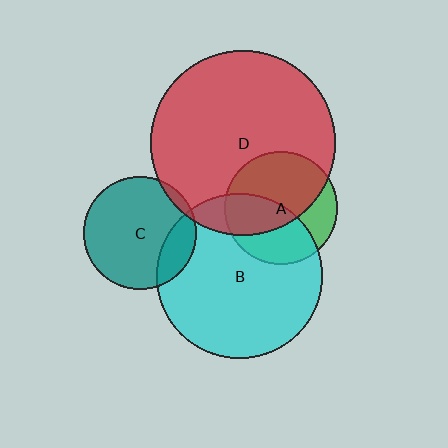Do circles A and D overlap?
Yes.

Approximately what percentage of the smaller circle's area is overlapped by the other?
Approximately 60%.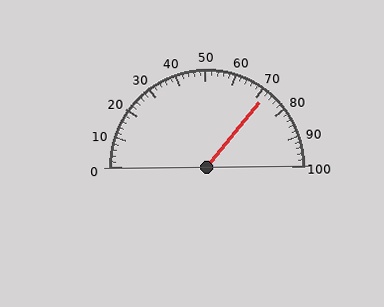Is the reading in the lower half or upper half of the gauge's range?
The reading is in the upper half of the range (0 to 100).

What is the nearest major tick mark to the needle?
The nearest major tick mark is 70.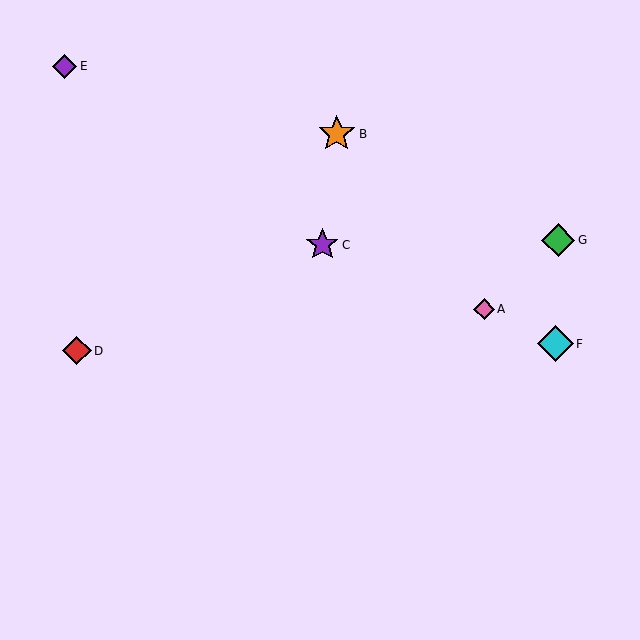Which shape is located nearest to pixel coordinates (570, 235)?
The green diamond (labeled G) at (558, 240) is nearest to that location.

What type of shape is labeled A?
Shape A is a pink diamond.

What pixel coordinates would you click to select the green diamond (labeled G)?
Click at (558, 240) to select the green diamond G.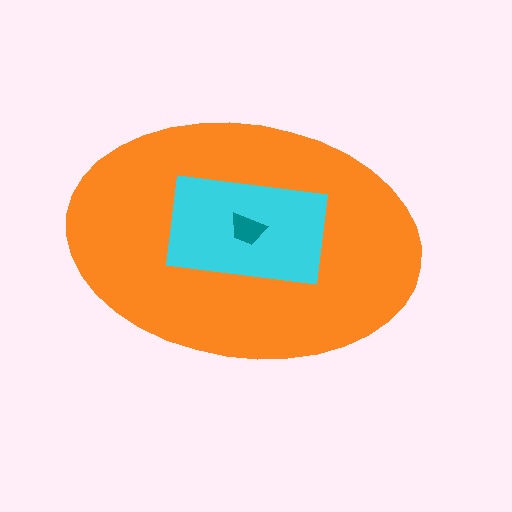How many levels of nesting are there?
3.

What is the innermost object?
The teal trapezoid.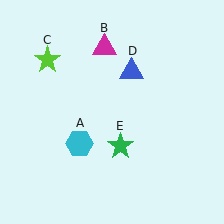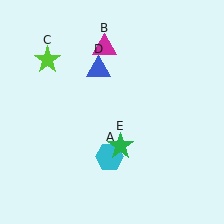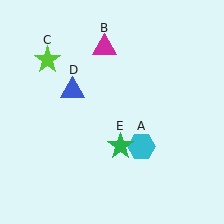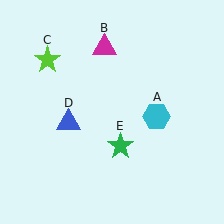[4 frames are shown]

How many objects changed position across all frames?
2 objects changed position: cyan hexagon (object A), blue triangle (object D).